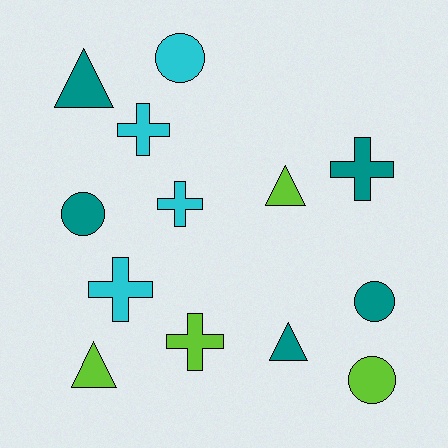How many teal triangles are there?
There are 2 teal triangles.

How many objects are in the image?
There are 13 objects.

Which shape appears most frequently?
Cross, with 5 objects.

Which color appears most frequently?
Teal, with 5 objects.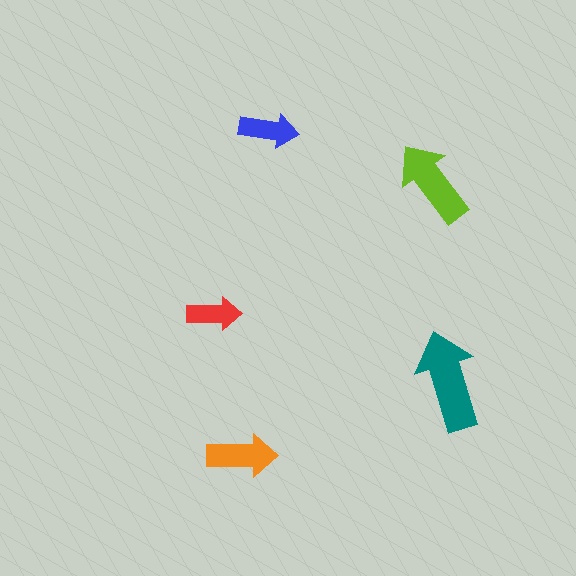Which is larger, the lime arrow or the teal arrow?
The teal one.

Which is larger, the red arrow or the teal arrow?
The teal one.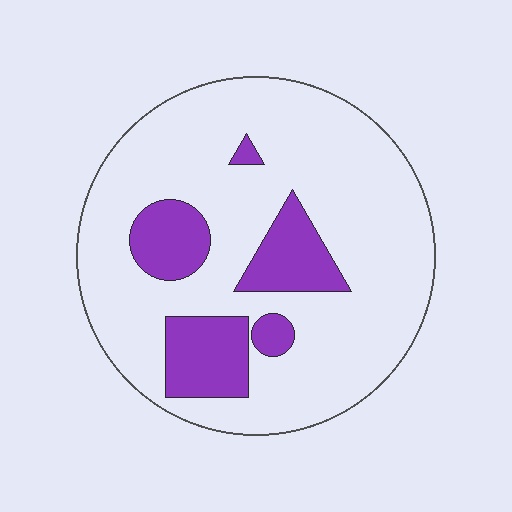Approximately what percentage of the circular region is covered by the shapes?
Approximately 20%.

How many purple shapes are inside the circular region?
5.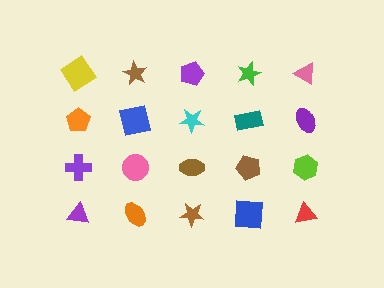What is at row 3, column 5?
A lime hexagon.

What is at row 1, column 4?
A green star.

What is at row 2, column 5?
A purple ellipse.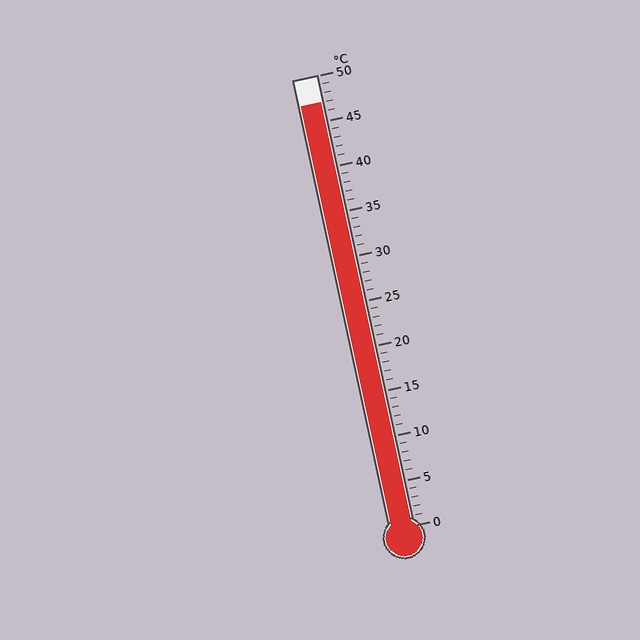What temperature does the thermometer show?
The thermometer shows approximately 47°C.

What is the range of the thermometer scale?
The thermometer scale ranges from 0°C to 50°C.